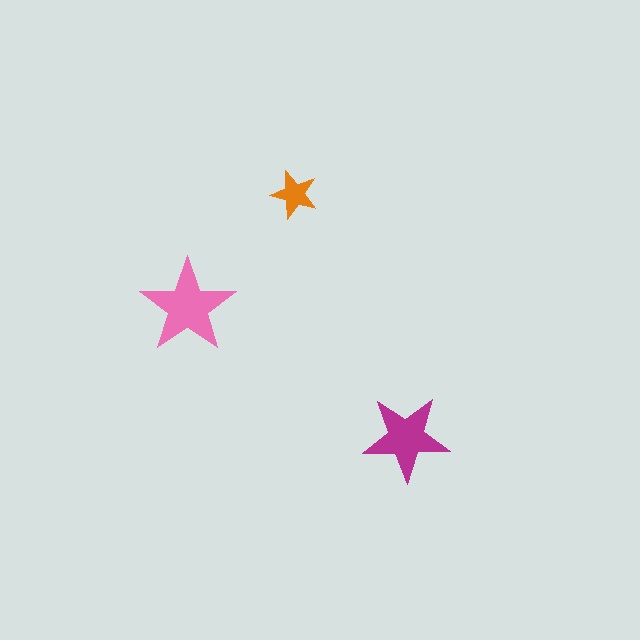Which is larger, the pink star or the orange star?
The pink one.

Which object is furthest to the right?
The magenta star is rightmost.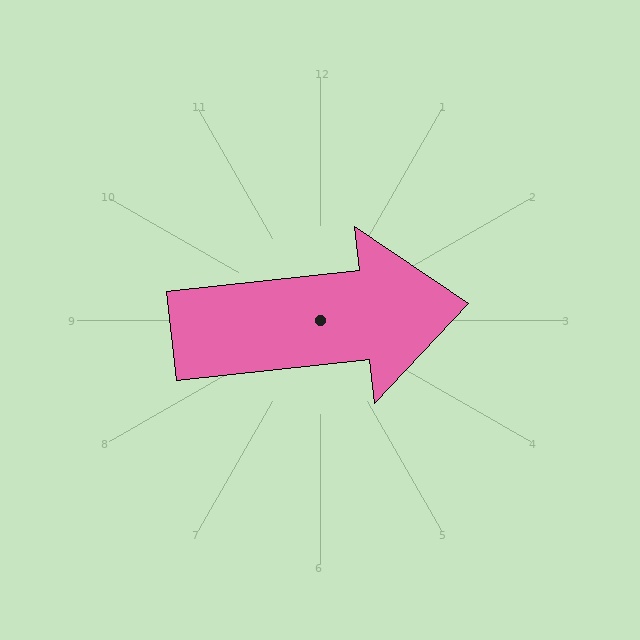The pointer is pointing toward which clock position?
Roughly 3 o'clock.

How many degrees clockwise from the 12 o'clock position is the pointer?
Approximately 84 degrees.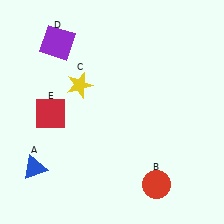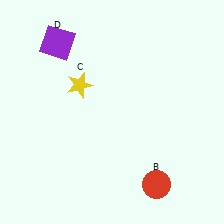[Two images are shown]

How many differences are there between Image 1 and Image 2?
There are 2 differences between the two images.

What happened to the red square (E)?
The red square (E) was removed in Image 2. It was in the bottom-left area of Image 1.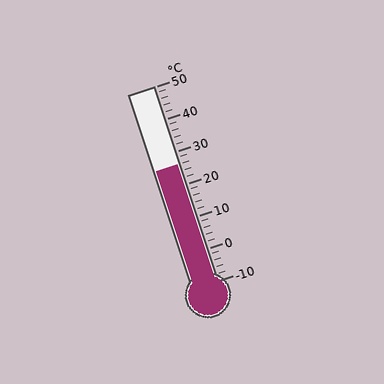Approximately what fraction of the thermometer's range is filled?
The thermometer is filled to approximately 60% of its range.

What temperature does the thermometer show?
The thermometer shows approximately 26°C.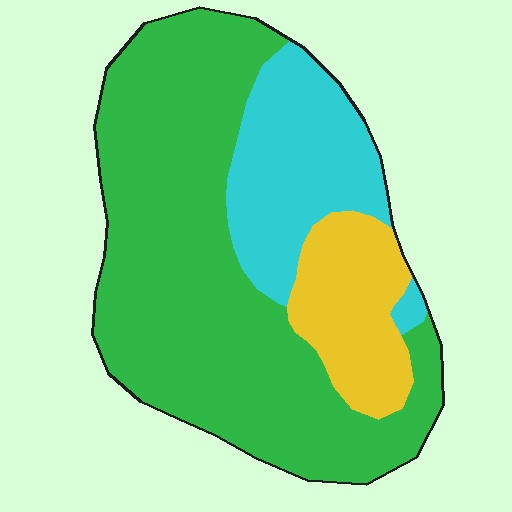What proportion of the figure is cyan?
Cyan covers 22% of the figure.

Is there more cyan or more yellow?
Cyan.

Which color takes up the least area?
Yellow, at roughly 15%.